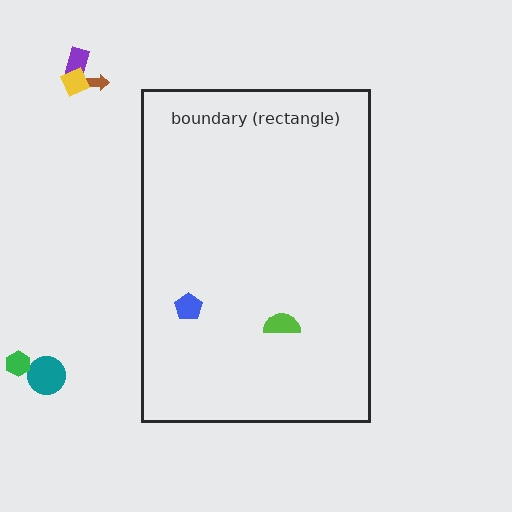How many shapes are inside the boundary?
2 inside, 5 outside.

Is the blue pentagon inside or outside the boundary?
Inside.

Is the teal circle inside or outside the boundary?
Outside.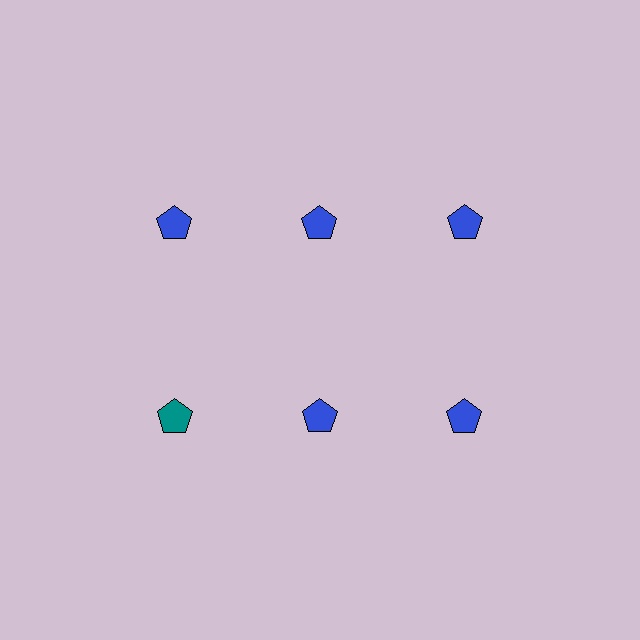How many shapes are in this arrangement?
There are 6 shapes arranged in a grid pattern.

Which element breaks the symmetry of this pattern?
The teal pentagon in the second row, leftmost column breaks the symmetry. All other shapes are blue pentagons.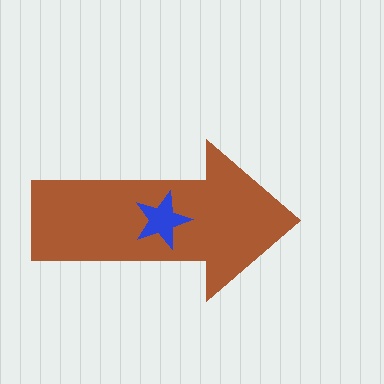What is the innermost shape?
The blue star.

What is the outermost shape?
The brown arrow.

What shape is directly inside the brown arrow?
The blue star.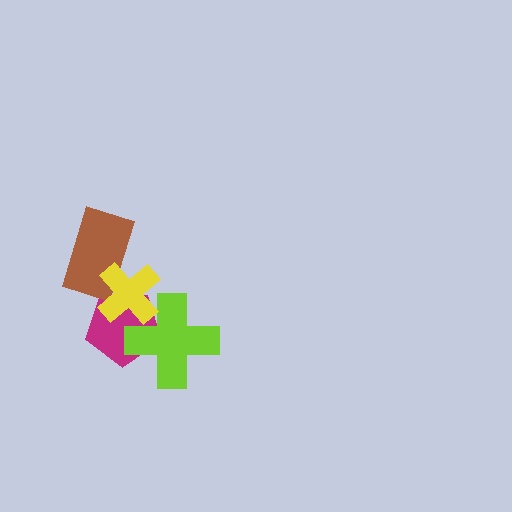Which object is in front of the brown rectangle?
The yellow cross is in front of the brown rectangle.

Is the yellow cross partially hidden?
No, no other shape covers it.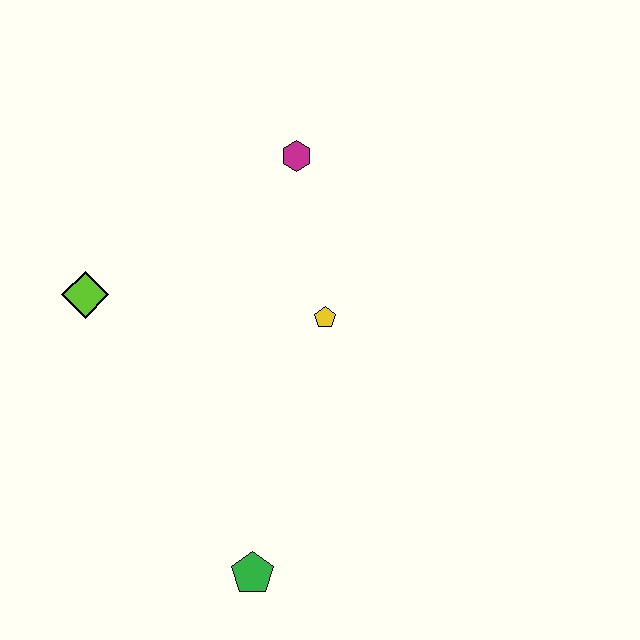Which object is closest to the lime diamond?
The yellow pentagon is closest to the lime diamond.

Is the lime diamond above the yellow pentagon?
Yes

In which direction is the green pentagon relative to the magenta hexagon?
The green pentagon is below the magenta hexagon.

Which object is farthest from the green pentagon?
The magenta hexagon is farthest from the green pentagon.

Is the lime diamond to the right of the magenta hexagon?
No